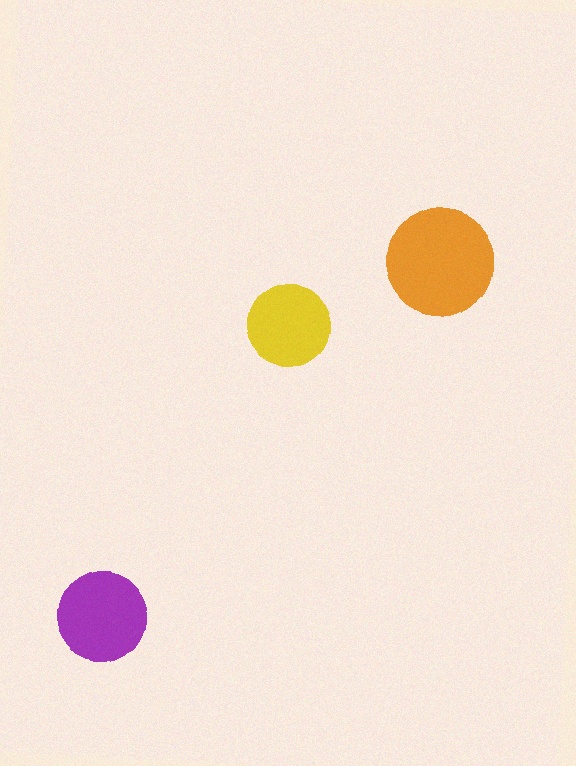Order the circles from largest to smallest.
the orange one, the purple one, the yellow one.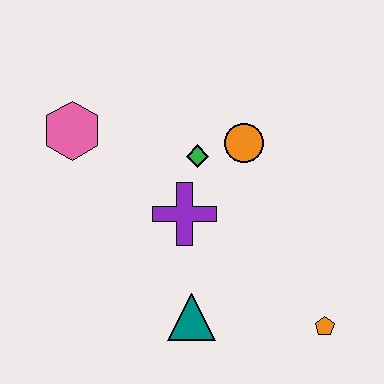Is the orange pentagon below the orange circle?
Yes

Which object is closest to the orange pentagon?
The teal triangle is closest to the orange pentagon.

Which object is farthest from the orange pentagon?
The pink hexagon is farthest from the orange pentagon.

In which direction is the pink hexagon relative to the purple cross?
The pink hexagon is to the left of the purple cross.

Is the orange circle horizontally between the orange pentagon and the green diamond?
Yes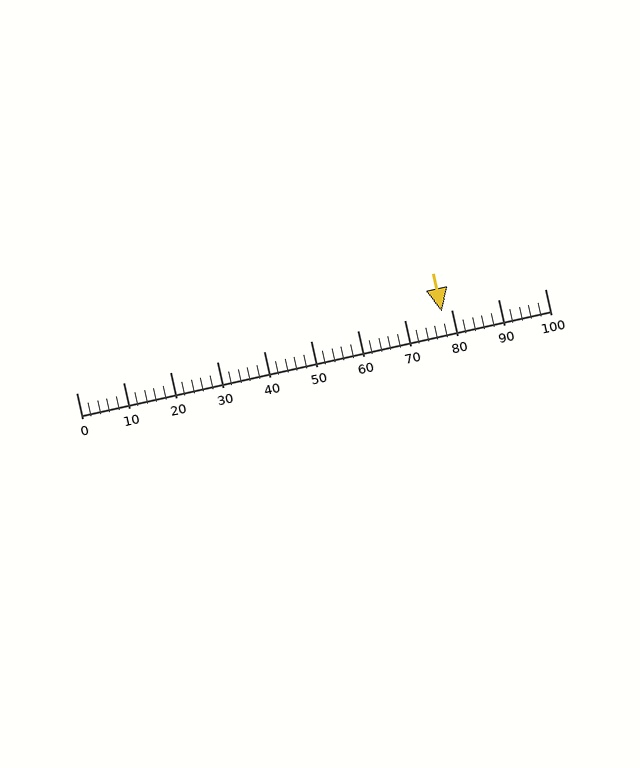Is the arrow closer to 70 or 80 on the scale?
The arrow is closer to 80.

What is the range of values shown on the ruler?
The ruler shows values from 0 to 100.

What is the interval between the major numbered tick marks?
The major tick marks are spaced 10 units apart.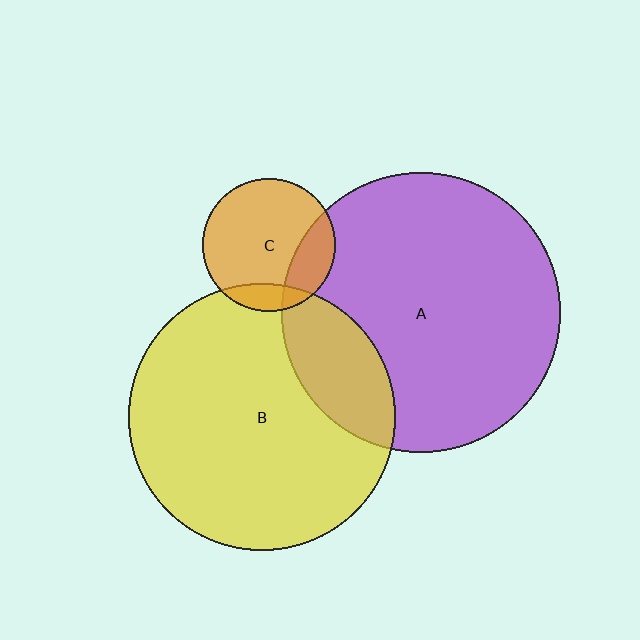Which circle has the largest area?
Circle A (purple).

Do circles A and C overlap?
Yes.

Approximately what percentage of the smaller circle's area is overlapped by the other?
Approximately 20%.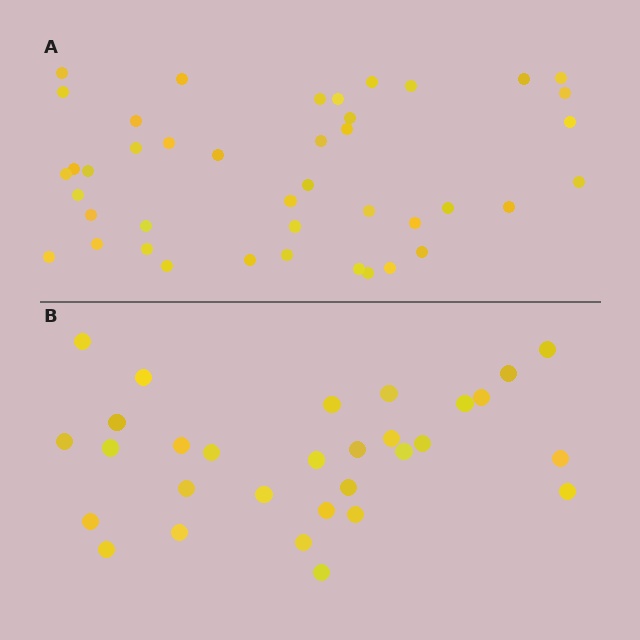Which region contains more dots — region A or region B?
Region A (the top region) has more dots.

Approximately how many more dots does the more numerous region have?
Region A has roughly 12 or so more dots than region B.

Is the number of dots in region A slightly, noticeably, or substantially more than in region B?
Region A has noticeably more, but not dramatically so. The ratio is roughly 1.4 to 1.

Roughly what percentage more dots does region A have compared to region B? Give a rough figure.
About 40% more.